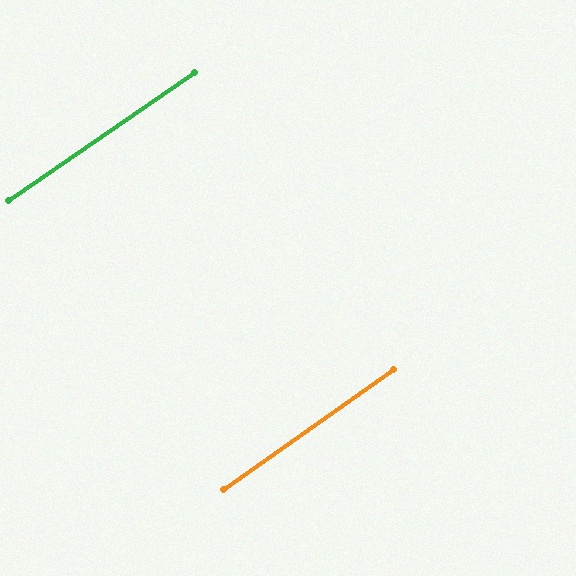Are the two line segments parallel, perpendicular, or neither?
Parallel — their directions differ by only 0.5°.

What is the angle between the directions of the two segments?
Approximately 1 degree.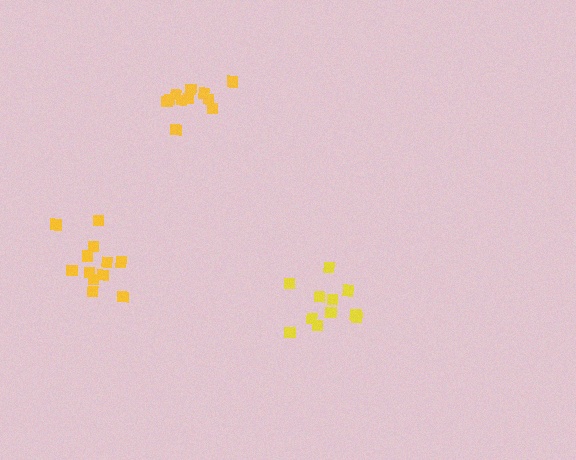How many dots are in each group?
Group 1: 12 dots, Group 2: 12 dots, Group 3: 11 dots (35 total).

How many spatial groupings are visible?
There are 3 spatial groupings.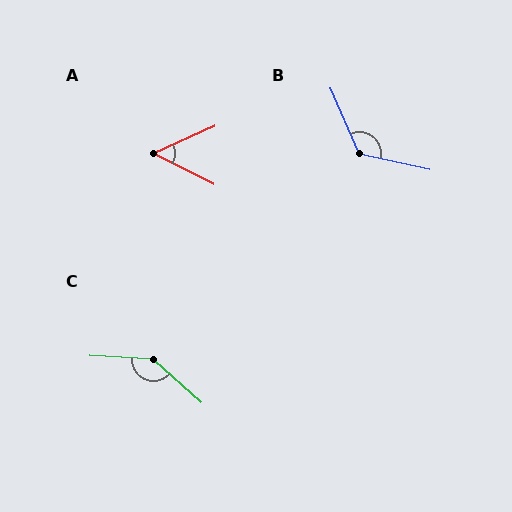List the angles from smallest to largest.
A (51°), B (126°), C (142°).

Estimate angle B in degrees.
Approximately 126 degrees.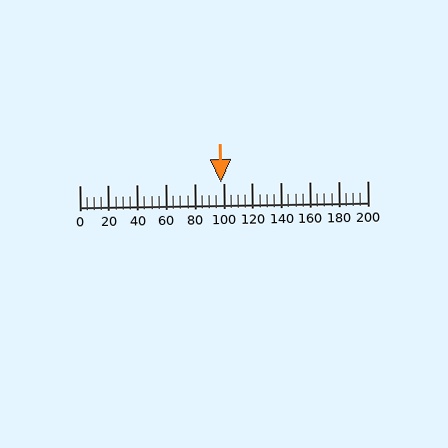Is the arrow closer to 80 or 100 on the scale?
The arrow is closer to 100.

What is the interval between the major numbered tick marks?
The major tick marks are spaced 20 units apart.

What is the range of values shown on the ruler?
The ruler shows values from 0 to 200.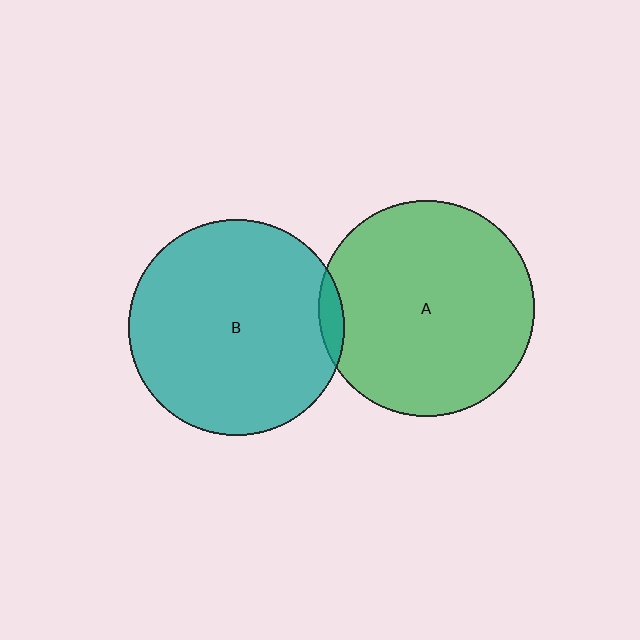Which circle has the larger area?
Circle B (teal).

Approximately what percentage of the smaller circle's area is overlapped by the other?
Approximately 5%.